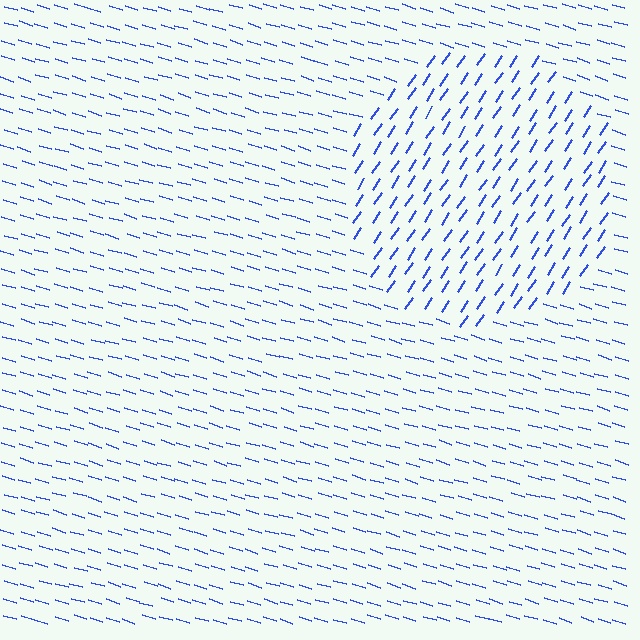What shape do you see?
I see a circle.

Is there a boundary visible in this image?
Yes, there is a texture boundary formed by a change in line orientation.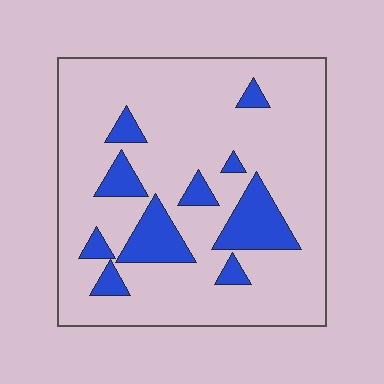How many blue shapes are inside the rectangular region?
10.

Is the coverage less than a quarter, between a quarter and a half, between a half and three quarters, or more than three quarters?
Less than a quarter.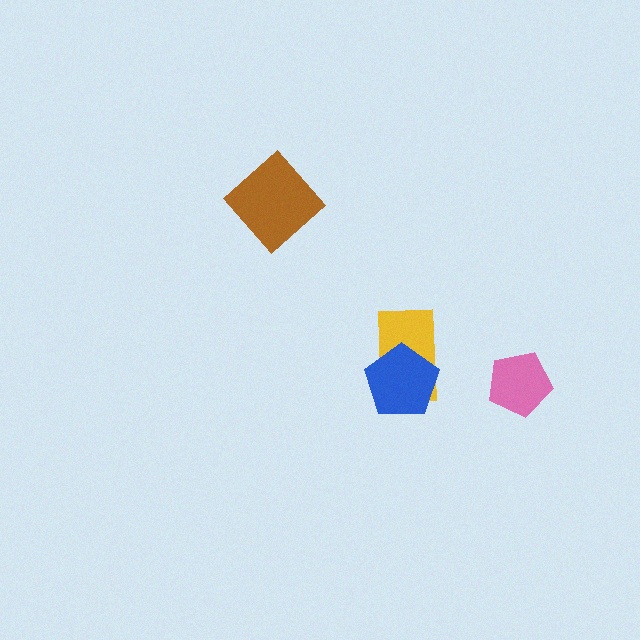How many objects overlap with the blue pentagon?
1 object overlaps with the blue pentagon.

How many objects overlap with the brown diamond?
0 objects overlap with the brown diamond.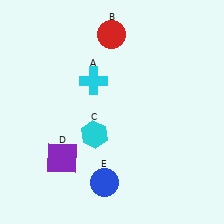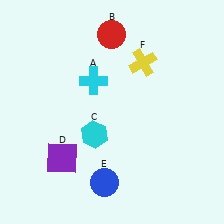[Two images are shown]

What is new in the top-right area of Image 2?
A yellow cross (F) was added in the top-right area of Image 2.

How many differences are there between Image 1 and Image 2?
There is 1 difference between the two images.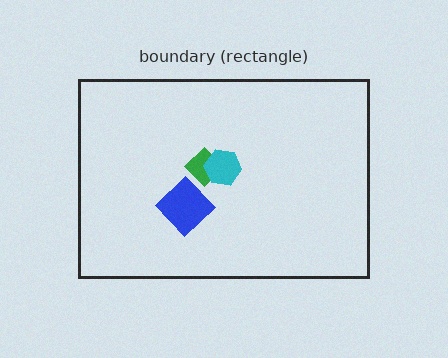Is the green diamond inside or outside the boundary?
Inside.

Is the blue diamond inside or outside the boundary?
Inside.